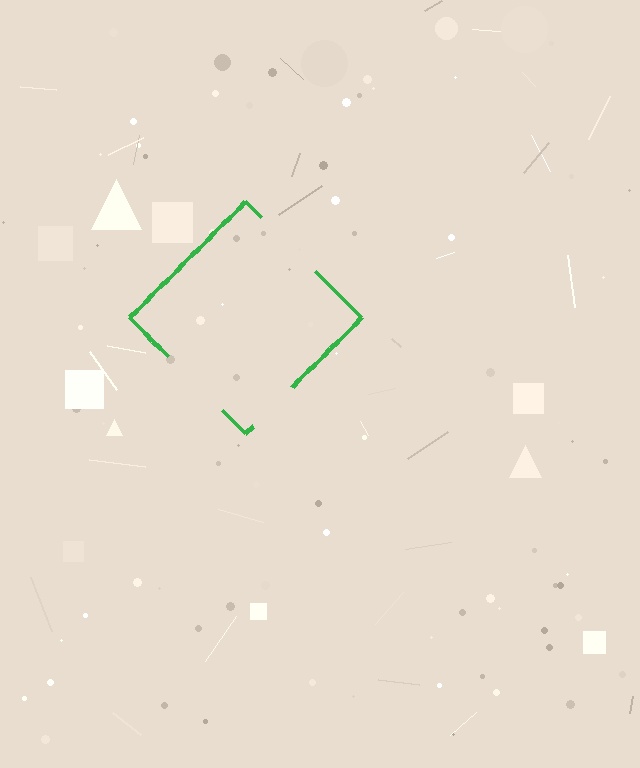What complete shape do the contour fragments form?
The contour fragments form a diamond.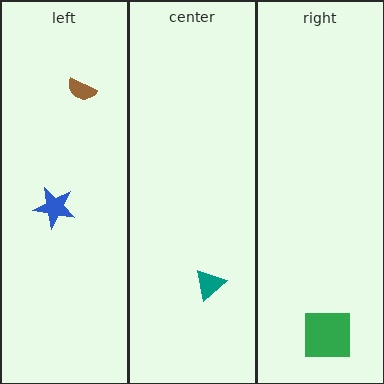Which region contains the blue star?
The left region.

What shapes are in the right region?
The green square.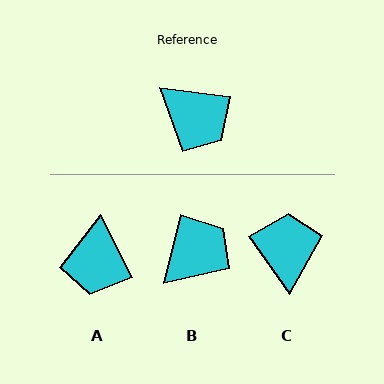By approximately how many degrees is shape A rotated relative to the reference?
Approximately 57 degrees clockwise.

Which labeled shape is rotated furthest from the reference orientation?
C, about 131 degrees away.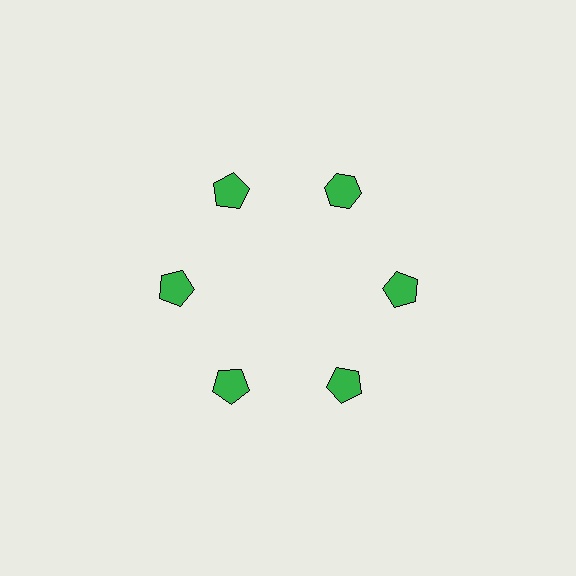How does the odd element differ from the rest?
It has a different shape: hexagon instead of pentagon.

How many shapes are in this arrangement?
There are 6 shapes arranged in a ring pattern.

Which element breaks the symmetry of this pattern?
The green hexagon at roughly the 1 o'clock position breaks the symmetry. All other shapes are green pentagons.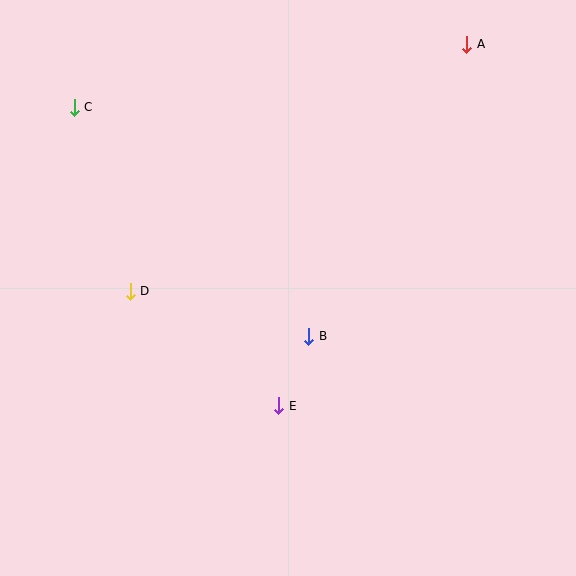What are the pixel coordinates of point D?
Point D is at (130, 291).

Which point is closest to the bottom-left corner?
Point D is closest to the bottom-left corner.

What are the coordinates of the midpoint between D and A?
The midpoint between D and A is at (298, 168).